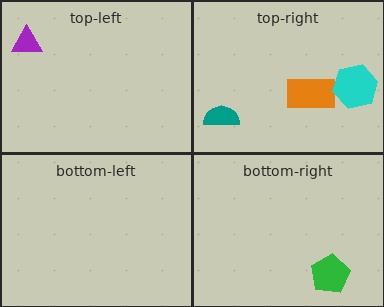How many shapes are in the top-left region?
1.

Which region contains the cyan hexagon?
The top-right region.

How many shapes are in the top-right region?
3.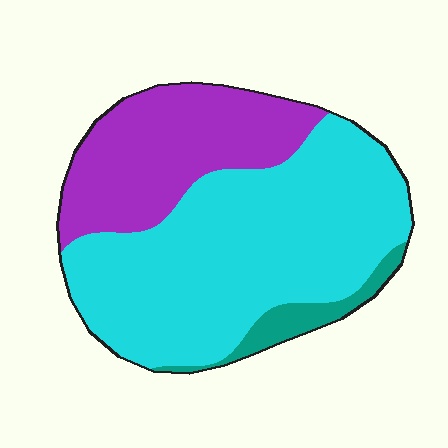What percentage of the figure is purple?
Purple takes up between a sixth and a third of the figure.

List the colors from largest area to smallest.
From largest to smallest: cyan, purple, teal.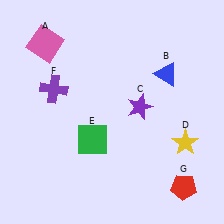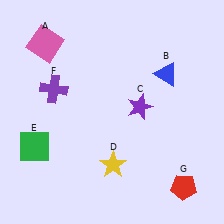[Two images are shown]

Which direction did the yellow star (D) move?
The yellow star (D) moved left.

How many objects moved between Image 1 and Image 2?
2 objects moved between the two images.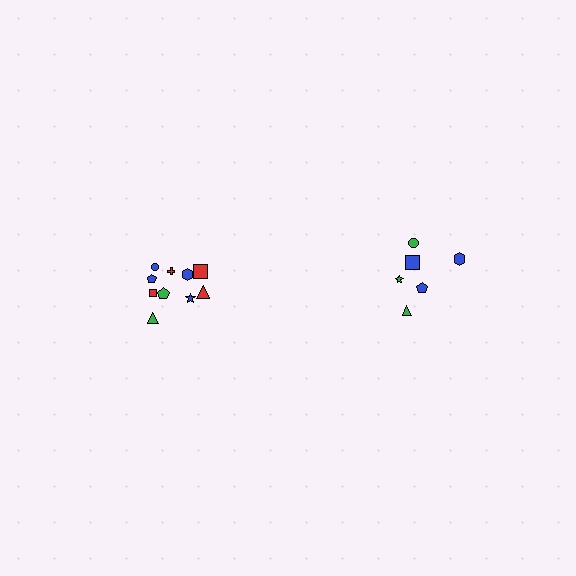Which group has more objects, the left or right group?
The left group.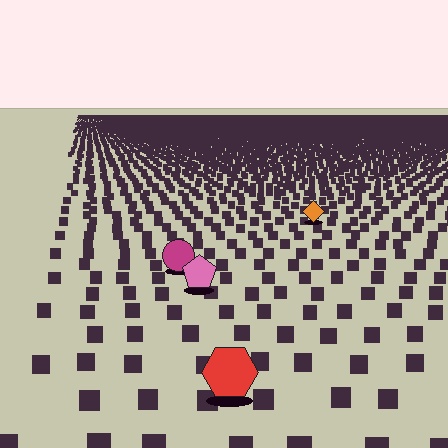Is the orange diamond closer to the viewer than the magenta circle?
No. The magenta circle is closer — you can tell from the texture gradient: the ground texture is coarser near it.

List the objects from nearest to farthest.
From nearest to farthest: the red hexagon, the pink pentagon, the magenta circle, the orange diamond.